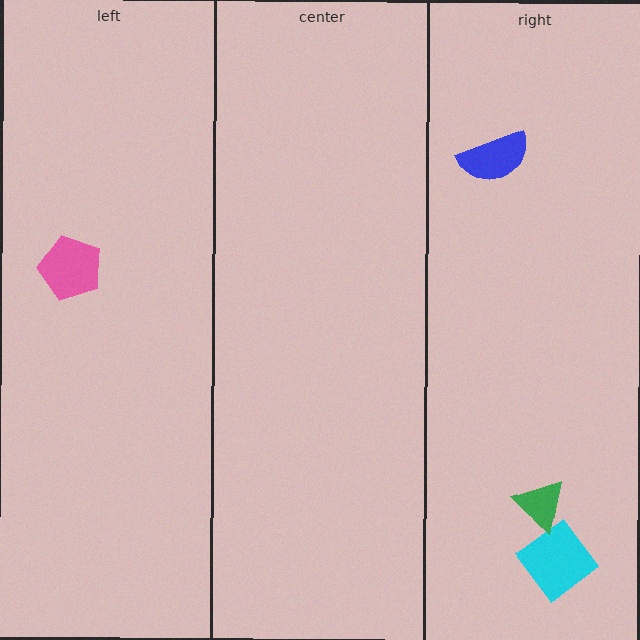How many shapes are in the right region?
3.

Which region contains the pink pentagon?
The left region.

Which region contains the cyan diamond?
The right region.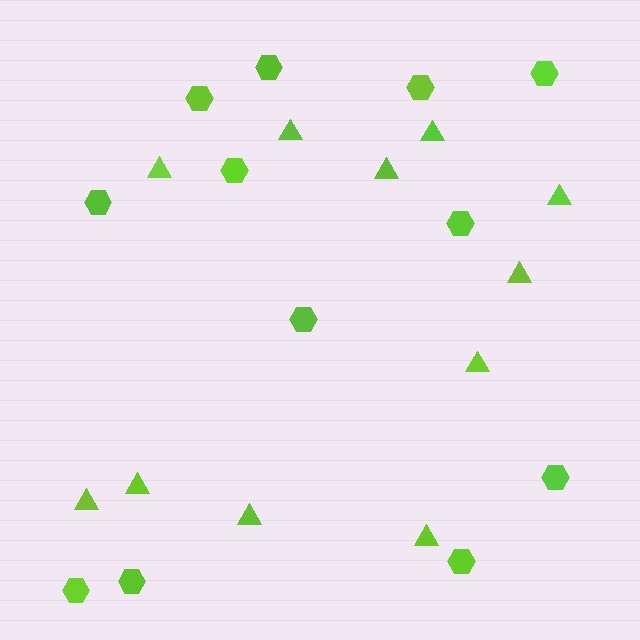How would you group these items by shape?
There are 2 groups: one group of hexagons (12) and one group of triangles (11).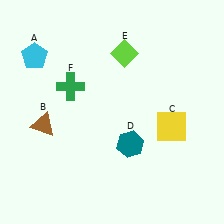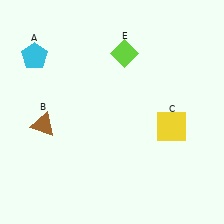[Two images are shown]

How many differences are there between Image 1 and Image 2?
There are 2 differences between the two images.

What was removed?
The green cross (F), the teal hexagon (D) were removed in Image 2.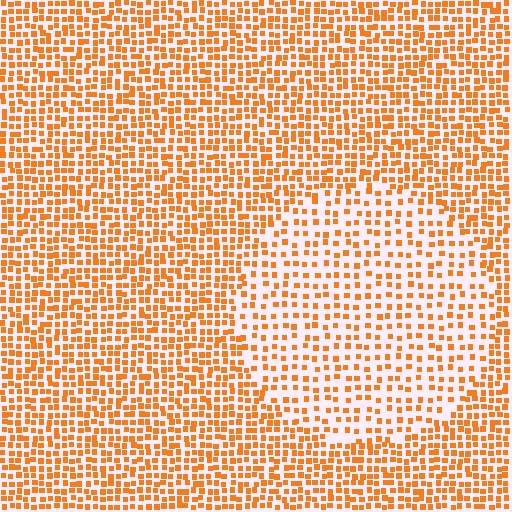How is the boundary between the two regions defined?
The boundary is defined by a change in element density (approximately 1.9x ratio). All elements are the same color, size, and shape.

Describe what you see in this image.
The image contains small orange elements arranged at two different densities. A circle-shaped region is visible where the elements are less densely packed than the surrounding area.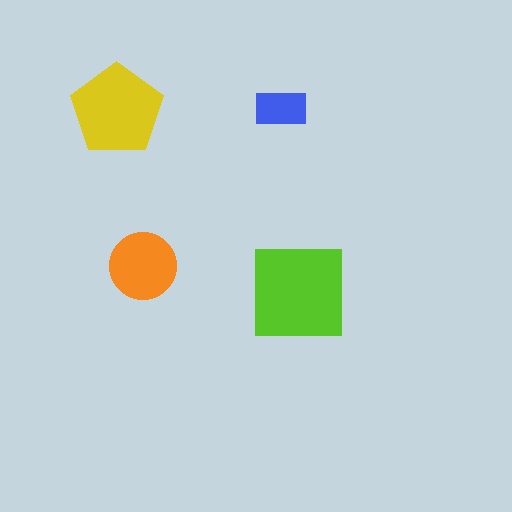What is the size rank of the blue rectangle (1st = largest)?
4th.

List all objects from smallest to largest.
The blue rectangle, the orange circle, the yellow pentagon, the lime square.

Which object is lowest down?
The lime square is bottommost.